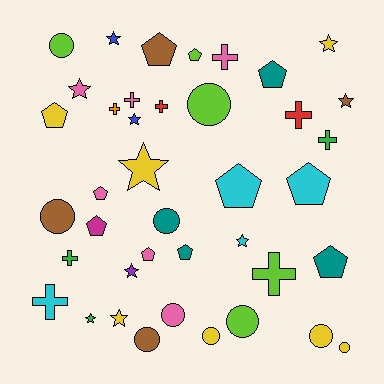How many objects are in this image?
There are 40 objects.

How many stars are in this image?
There are 10 stars.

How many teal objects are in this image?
There are 4 teal objects.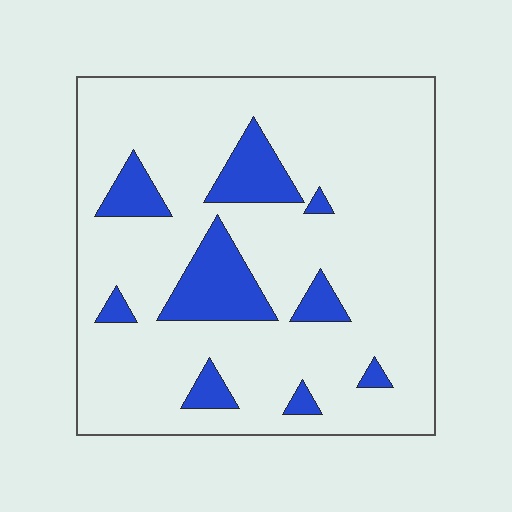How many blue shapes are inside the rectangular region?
9.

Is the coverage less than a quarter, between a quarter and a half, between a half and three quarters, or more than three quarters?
Less than a quarter.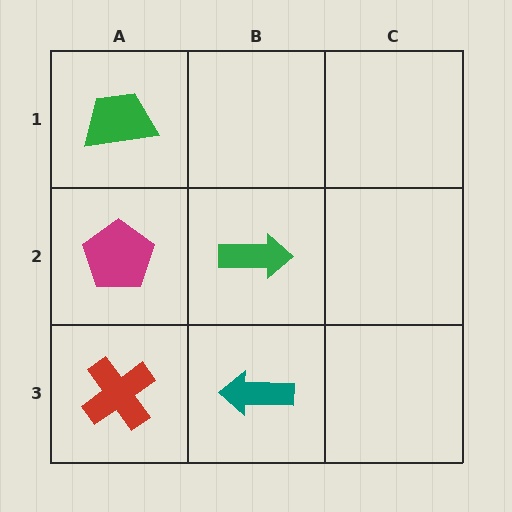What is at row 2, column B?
A green arrow.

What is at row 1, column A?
A green trapezoid.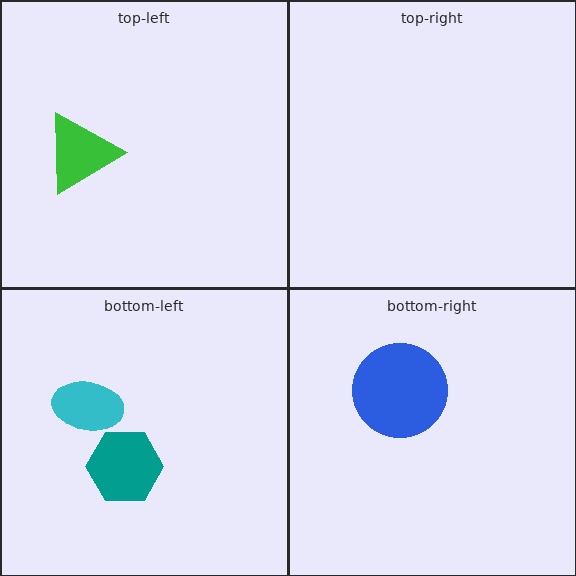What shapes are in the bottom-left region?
The cyan ellipse, the teal hexagon.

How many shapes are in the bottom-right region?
1.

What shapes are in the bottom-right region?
The blue circle.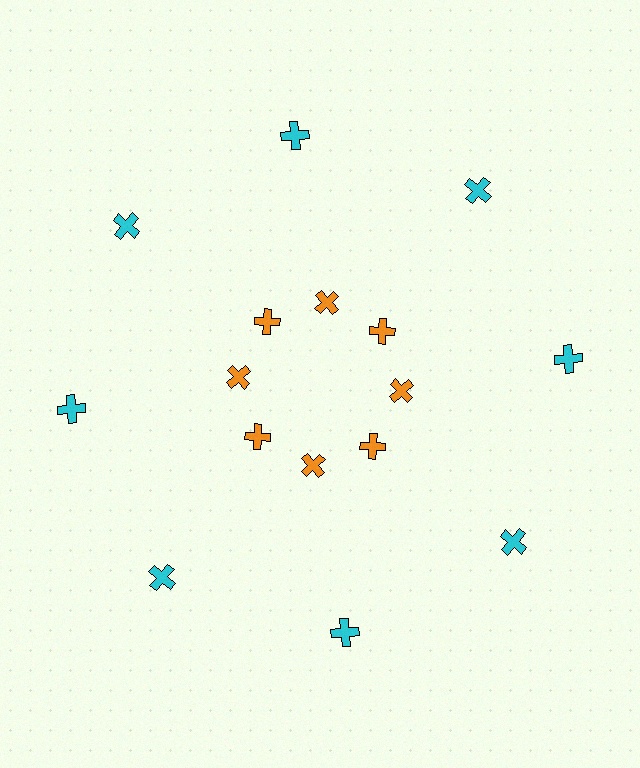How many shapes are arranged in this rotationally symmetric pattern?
There are 16 shapes, arranged in 8 groups of 2.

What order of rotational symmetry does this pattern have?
This pattern has 8-fold rotational symmetry.